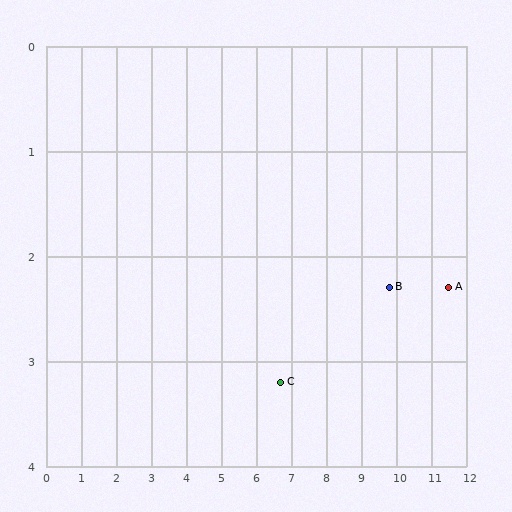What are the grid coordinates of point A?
Point A is at approximately (11.5, 2.3).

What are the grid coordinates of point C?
Point C is at approximately (6.7, 3.2).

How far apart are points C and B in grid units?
Points C and B are about 3.2 grid units apart.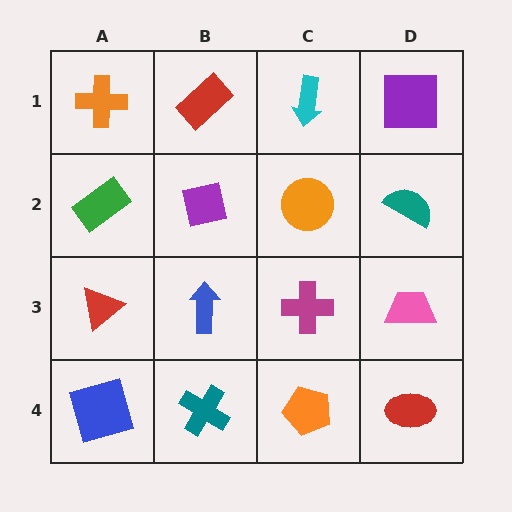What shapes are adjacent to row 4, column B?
A blue arrow (row 3, column B), a blue square (row 4, column A), an orange pentagon (row 4, column C).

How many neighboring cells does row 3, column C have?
4.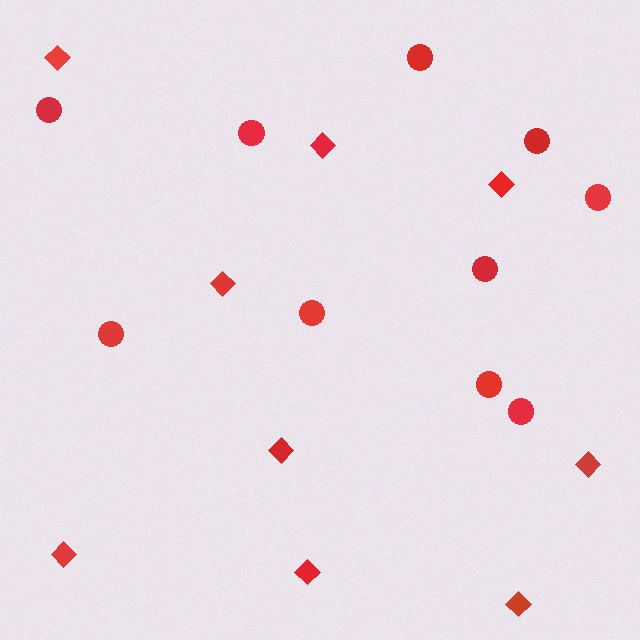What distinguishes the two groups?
There are 2 groups: one group of circles (10) and one group of diamonds (9).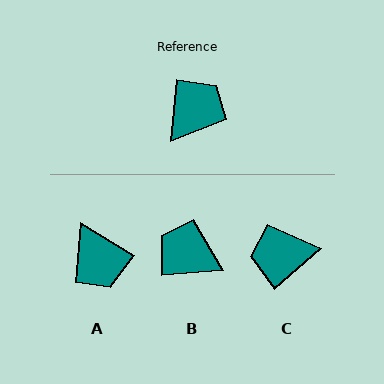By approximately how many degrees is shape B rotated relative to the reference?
Approximately 100 degrees counter-clockwise.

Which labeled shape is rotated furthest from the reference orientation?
C, about 135 degrees away.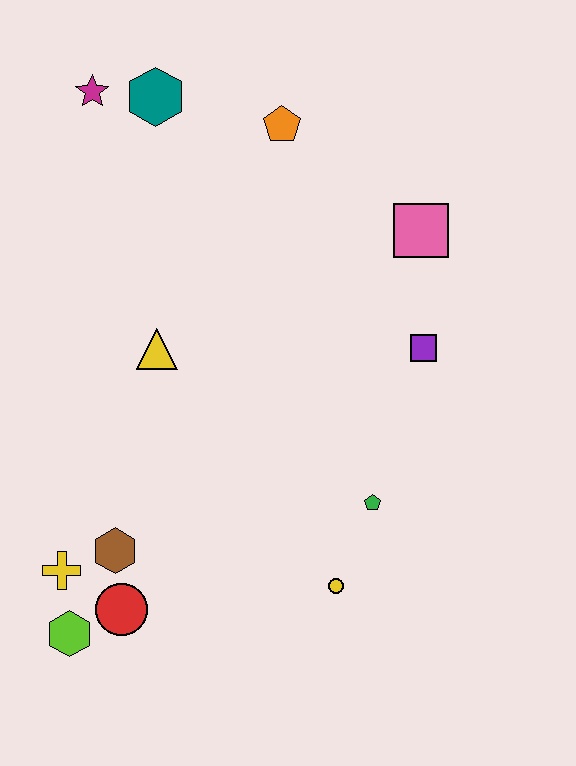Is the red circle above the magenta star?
No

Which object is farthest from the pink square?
The lime hexagon is farthest from the pink square.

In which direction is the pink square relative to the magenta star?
The pink square is to the right of the magenta star.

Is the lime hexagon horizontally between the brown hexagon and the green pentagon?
No